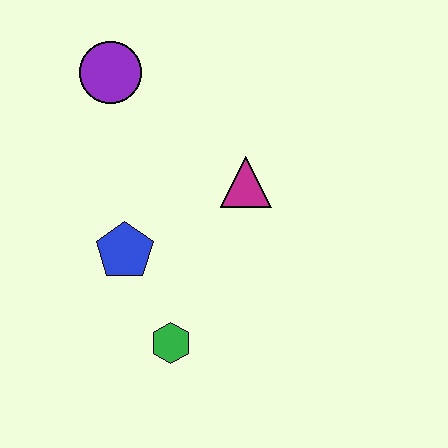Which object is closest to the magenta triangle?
The blue pentagon is closest to the magenta triangle.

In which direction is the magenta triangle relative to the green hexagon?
The magenta triangle is above the green hexagon.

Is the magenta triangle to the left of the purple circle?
No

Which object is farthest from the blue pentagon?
The purple circle is farthest from the blue pentagon.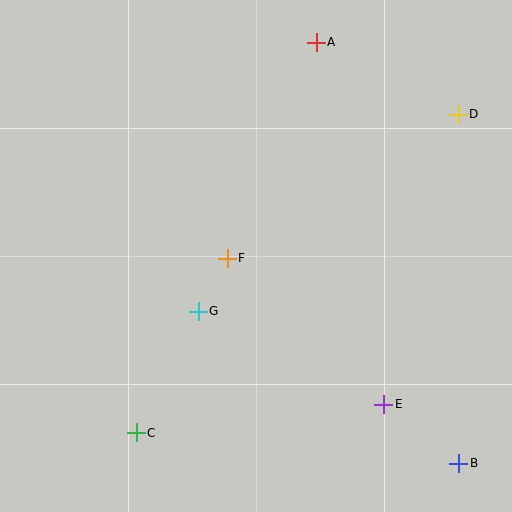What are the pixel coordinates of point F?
Point F is at (227, 258).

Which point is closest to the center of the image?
Point F at (227, 258) is closest to the center.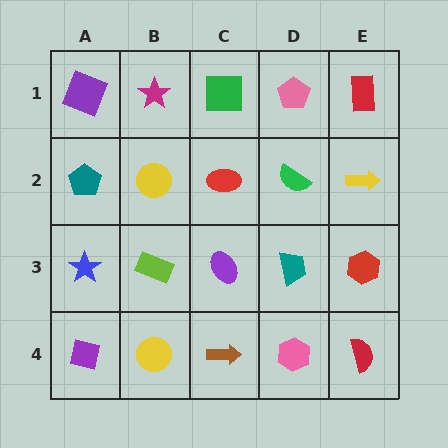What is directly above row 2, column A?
A purple square.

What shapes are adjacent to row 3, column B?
A yellow circle (row 2, column B), a yellow circle (row 4, column B), a blue star (row 3, column A), a purple ellipse (row 3, column C).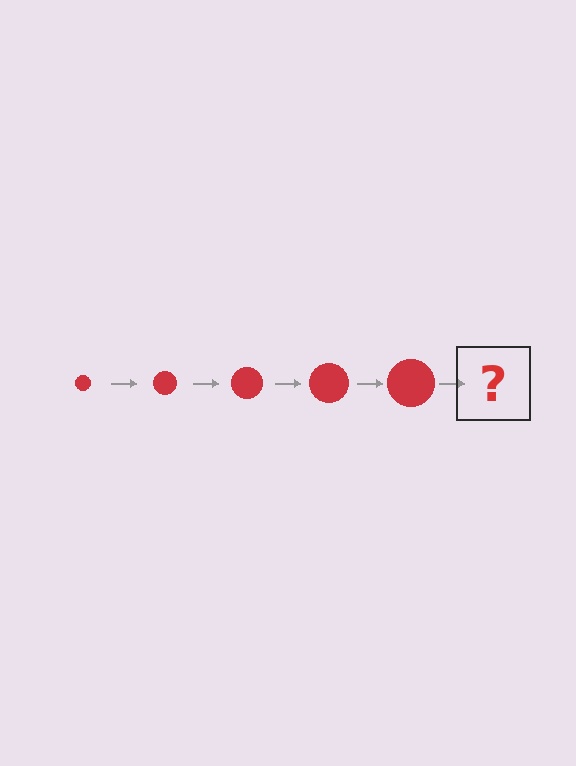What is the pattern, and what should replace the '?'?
The pattern is that the circle gets progressively larger each step. The '?' should be a red circle, larger than the previous one.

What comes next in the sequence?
The next element should be a red circle, larger than the previous one.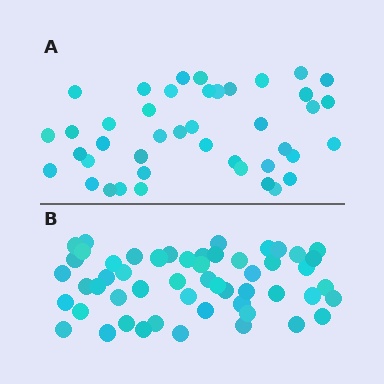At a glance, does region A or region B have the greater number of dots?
Region B (the bottom region) has more dots.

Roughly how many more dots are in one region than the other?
Region B has roughly 12 or so more dots than region A.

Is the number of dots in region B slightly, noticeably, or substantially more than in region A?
Region B has noticeably more, but not dramatically so. The ratio is roughly 1.3 to 1.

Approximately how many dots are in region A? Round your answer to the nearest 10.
About 40 dots. (The exact count is 42, which rounds to 40.)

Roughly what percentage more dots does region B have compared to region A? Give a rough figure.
About 25% more.